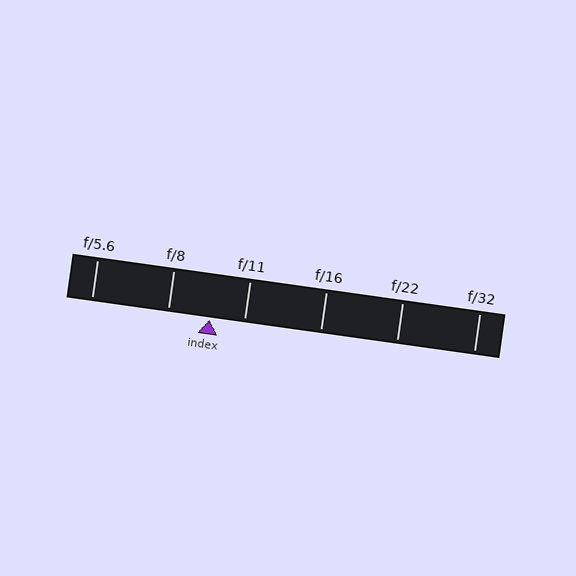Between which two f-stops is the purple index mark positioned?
The index mark is between f/8 and f/11.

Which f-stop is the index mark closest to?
The index mark is closest to f/11.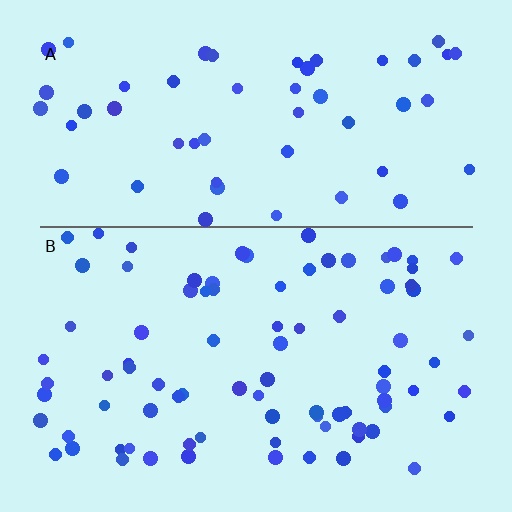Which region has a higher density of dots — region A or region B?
B (the bottom).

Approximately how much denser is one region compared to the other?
Approximately 1.5× — region B over region A.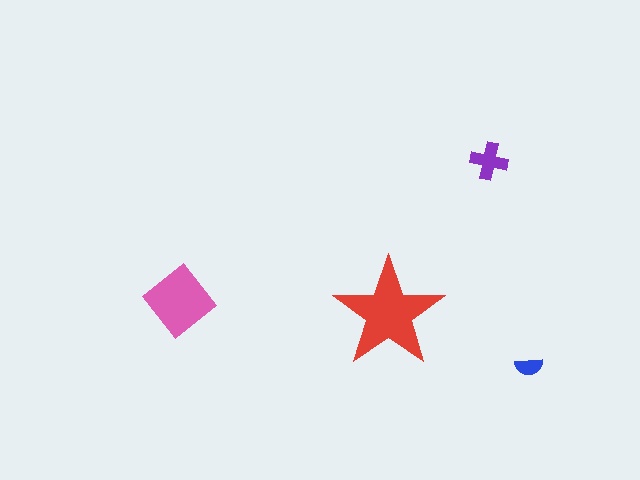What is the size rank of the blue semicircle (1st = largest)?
4th.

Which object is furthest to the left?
The pink diamond is leftmost.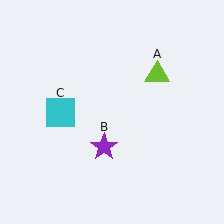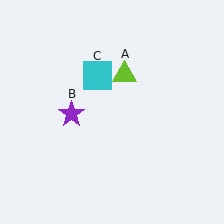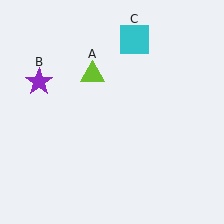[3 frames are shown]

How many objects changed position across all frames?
3 objects changed position: lime triangle (object A), purple star (object B), cyan square (object C).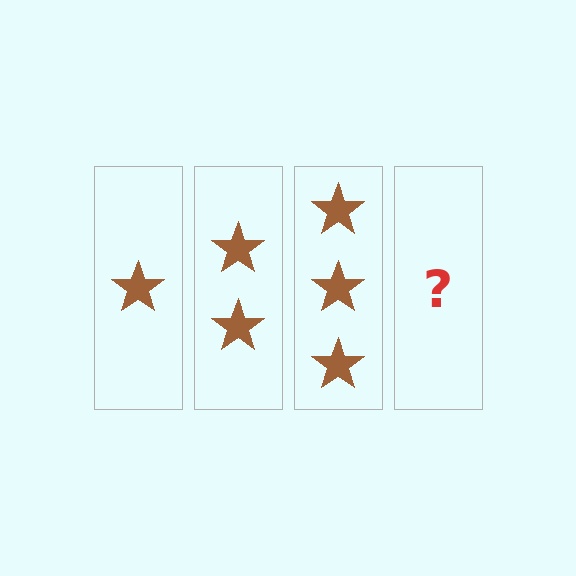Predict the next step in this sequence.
The next step is 4 stars.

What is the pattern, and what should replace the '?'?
The pattern is that each step adds one more star. The '?' should be 4 stars.